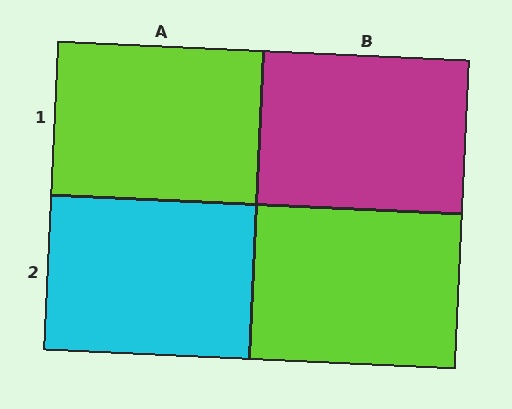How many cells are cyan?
1 cell is cyan.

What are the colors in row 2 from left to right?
Cyan, lime.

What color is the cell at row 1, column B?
Magenta.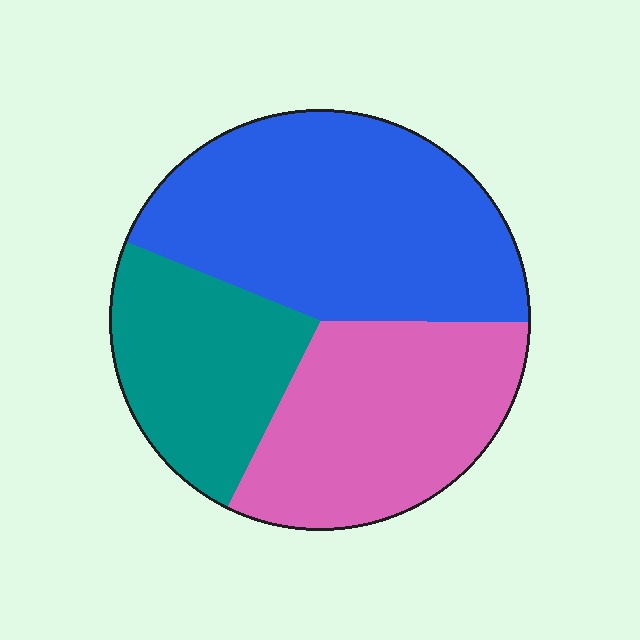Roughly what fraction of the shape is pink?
Pink covers 32% of the shape.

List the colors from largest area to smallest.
From largest to smallest: blue, pink, teal.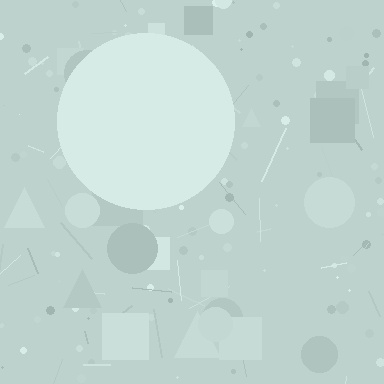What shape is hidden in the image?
A circle is hidden in the image.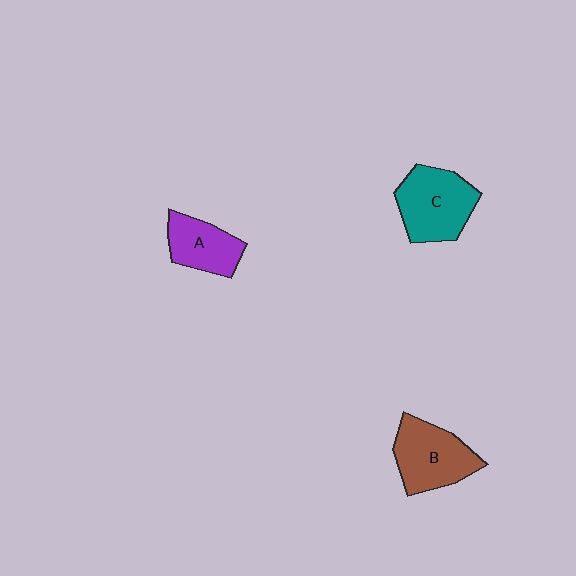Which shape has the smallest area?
Shape A (purple).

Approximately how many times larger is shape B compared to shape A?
Approximately 1.4 times.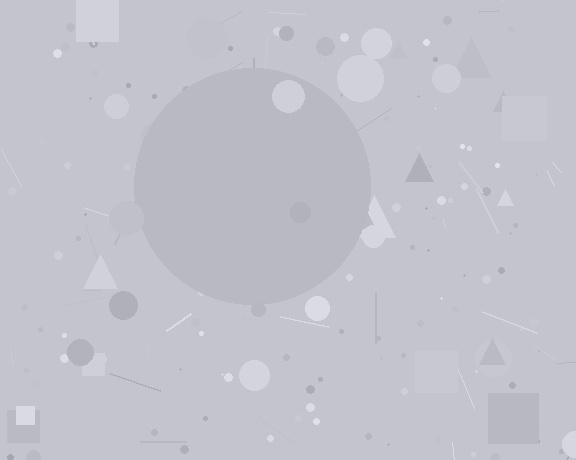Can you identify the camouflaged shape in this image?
The camouflaged shape is a circle.